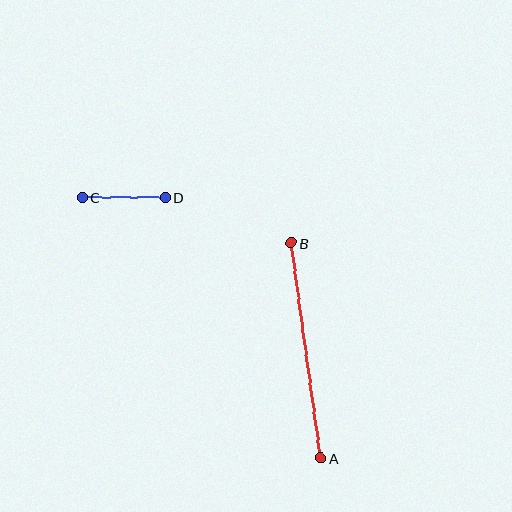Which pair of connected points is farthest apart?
Points A and B are farthest apart.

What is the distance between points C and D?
The distance is approximately 83 pixels.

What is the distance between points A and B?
The distance is approximately 217 pixels.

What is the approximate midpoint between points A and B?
The midpoint is at approximately (306, 351) pixels.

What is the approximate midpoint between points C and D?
The midpoint is at approximately (124, 197) pixels.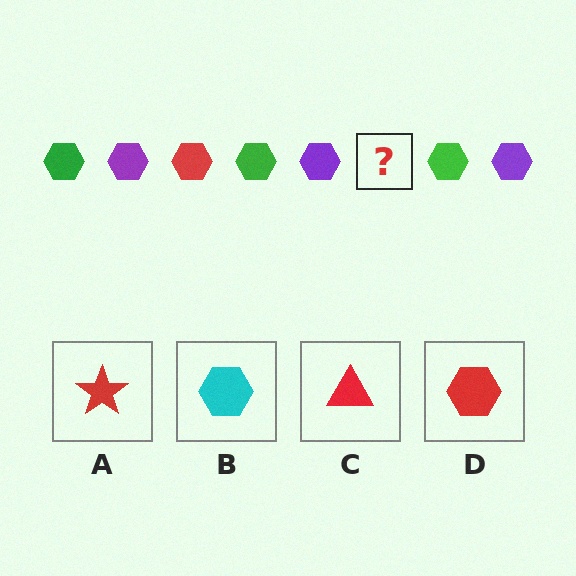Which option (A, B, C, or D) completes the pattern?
D.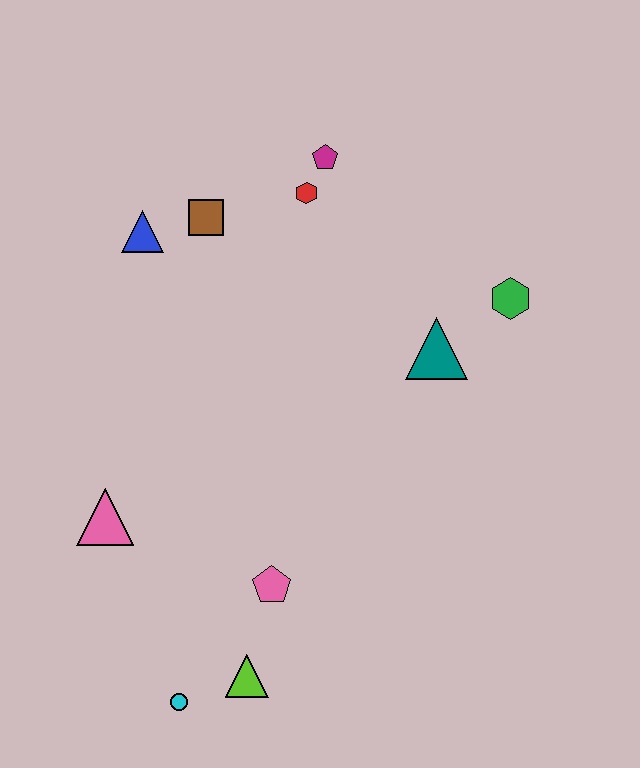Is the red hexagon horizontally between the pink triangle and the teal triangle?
Yes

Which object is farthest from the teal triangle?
The cyan circle is farthest from the teal triangle.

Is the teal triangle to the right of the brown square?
Yes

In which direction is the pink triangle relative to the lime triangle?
The pink triangle is above the lime triangle.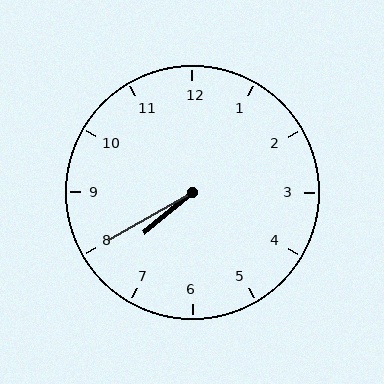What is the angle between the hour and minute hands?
Approximately 10 degrees.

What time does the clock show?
7:40.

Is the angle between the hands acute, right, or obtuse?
It is acute.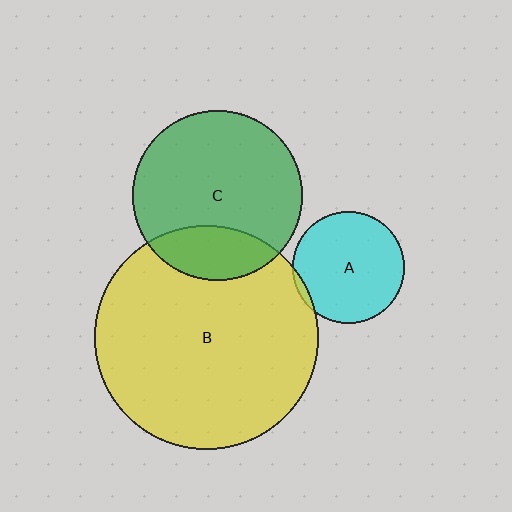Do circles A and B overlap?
Yes.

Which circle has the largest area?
Circle B (yellow).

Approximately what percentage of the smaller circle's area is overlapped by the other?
Approximately 5%.